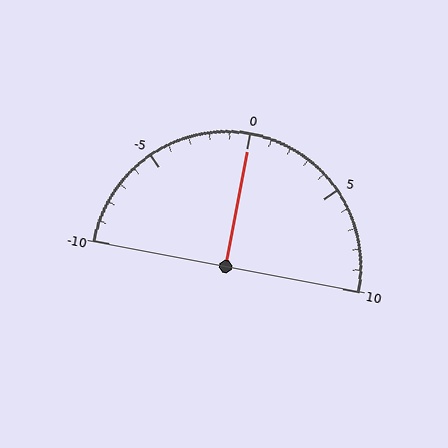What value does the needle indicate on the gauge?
The needle indicates approximately 0.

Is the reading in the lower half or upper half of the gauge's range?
The reading is in the upper half of the range (-10 to 10).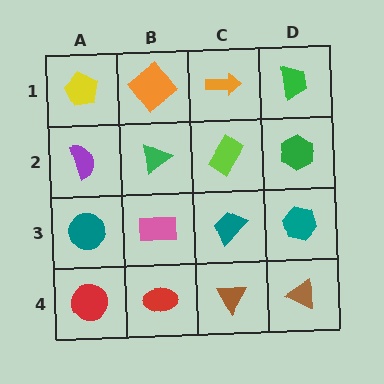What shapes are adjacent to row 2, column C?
An orange arrow (row 1, column C), a teal trapezoid (row 3, column C), a green triangle (row 2, column B), a green hexagon (row 2, column D).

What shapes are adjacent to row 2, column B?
An orange diamond (row 1, column B), a pink rectangle (row 3, column B), a purple semicircle (row 2, column A), a lime rectangle (row 2, column C).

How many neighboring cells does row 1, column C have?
3.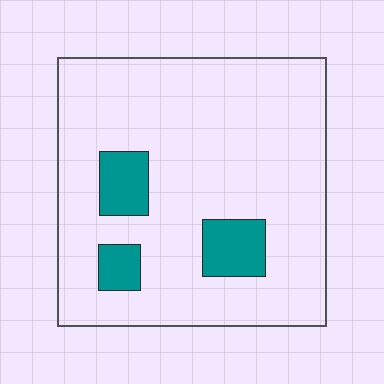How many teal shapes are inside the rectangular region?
3.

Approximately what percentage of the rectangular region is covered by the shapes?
Approximately 10%.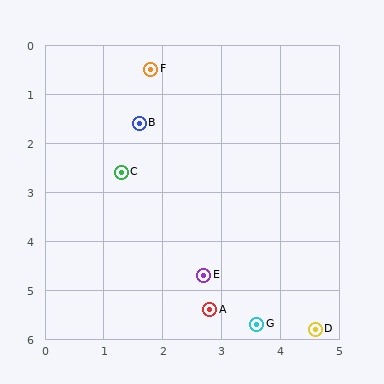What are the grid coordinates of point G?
Point G is at approximately (3.6, 5.7).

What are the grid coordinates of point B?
Point B is at approximately (1.6, 1.6).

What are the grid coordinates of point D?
Point D is at approximately (4.6, 5.8).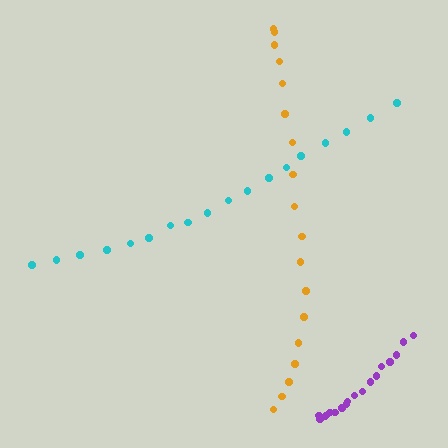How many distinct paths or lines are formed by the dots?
There are 3 distinct paths.